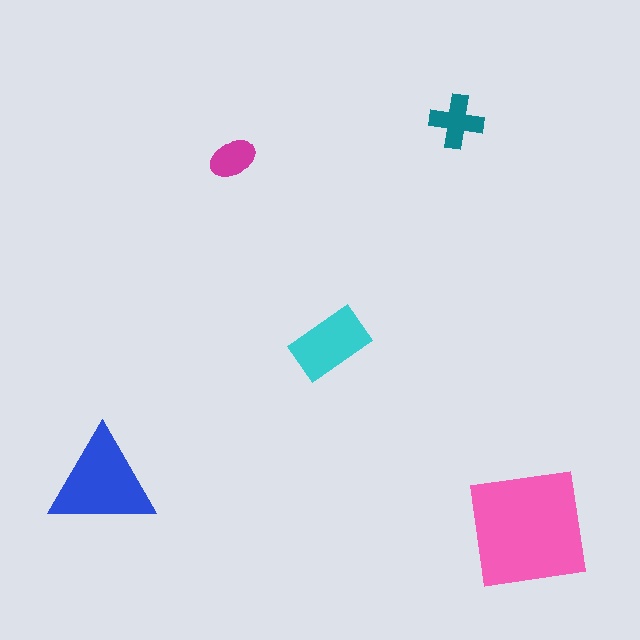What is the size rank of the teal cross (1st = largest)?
4th.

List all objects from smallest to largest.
The magenta ellipse, the teal cross, the cyan rectangle, the blue triangle, the pink square.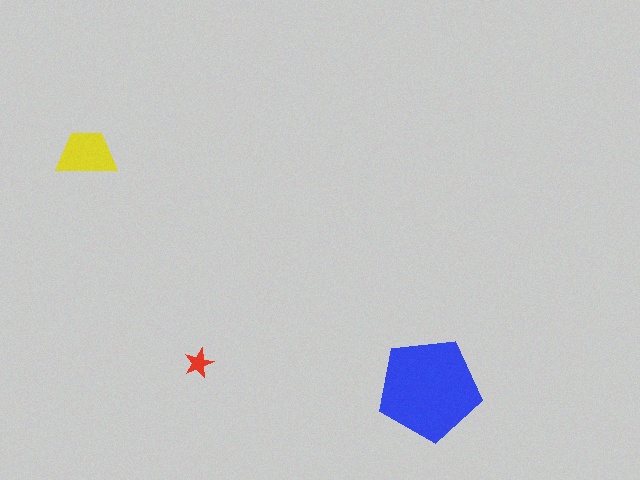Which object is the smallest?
The red star.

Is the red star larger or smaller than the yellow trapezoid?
Smaller.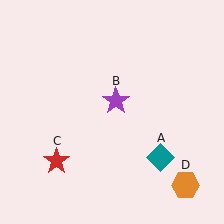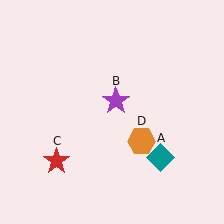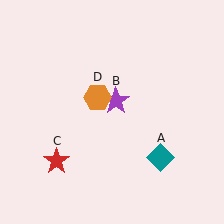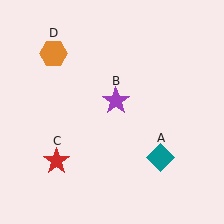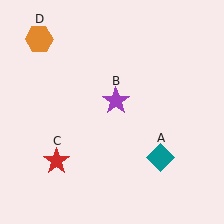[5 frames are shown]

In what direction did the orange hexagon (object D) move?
The orange hexagon (object D) moved up and to the left.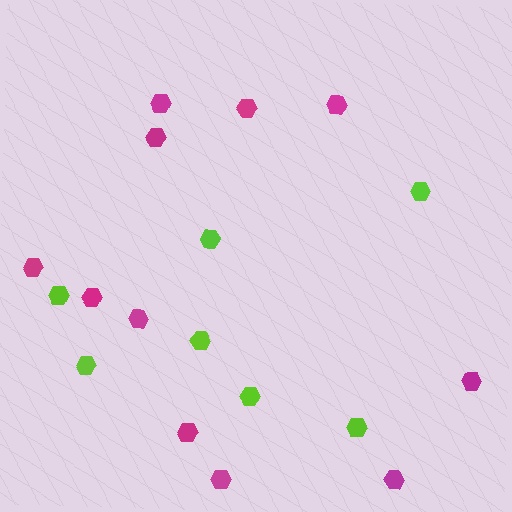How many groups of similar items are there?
There are 2 groups: one group of lime hexagons (7) and one group of magenta hexagons (11).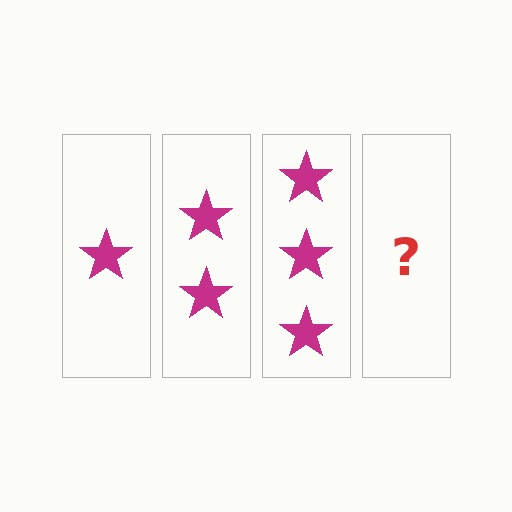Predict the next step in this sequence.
The next step is 4 stars.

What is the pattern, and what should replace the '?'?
The pattern is that each step adds one more star. The '?' should be 4 stars.